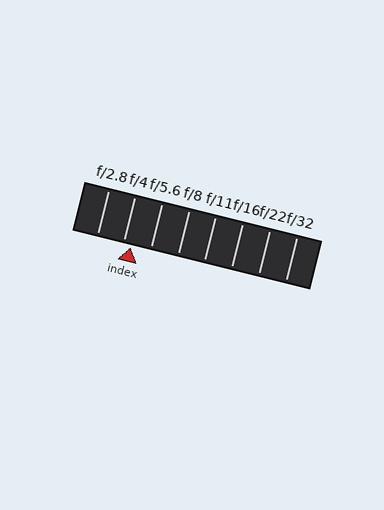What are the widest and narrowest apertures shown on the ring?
The widest aperture shown is f/2.8 and the narrowest is f/32.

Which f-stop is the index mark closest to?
The index mark is closest to f/4.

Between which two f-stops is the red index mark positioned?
The index mark is between f/4 and f/5.6.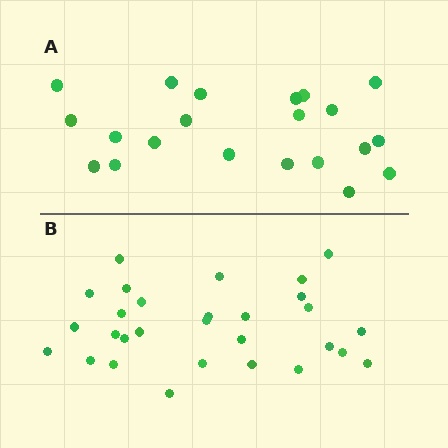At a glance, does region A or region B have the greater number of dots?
Region B (the bottom region) has more dots.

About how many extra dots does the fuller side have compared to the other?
Region B has roughly 8 or so more dots than region A.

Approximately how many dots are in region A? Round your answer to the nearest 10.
About 20 dots. (The exact count is 21, which rounds to 20.)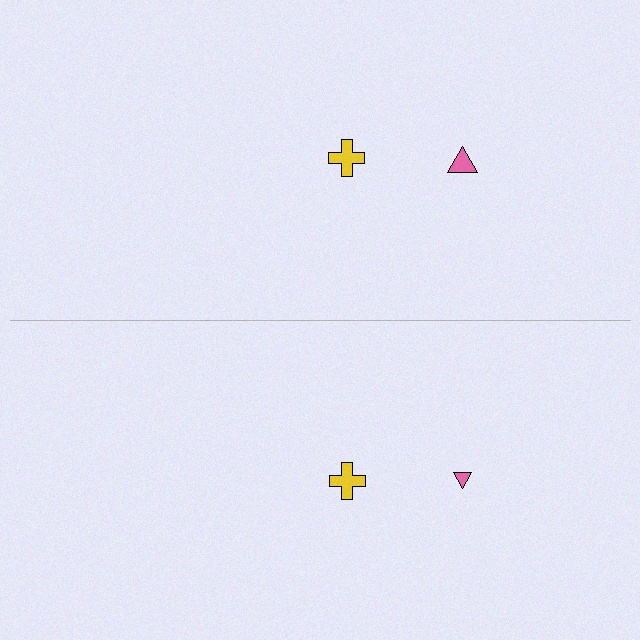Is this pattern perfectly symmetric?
No, the pattern is not perfectly symmetric. The pink triangle on the bottom side has a different size than its mirror counterpart.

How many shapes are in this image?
There are 4 shapes in this image.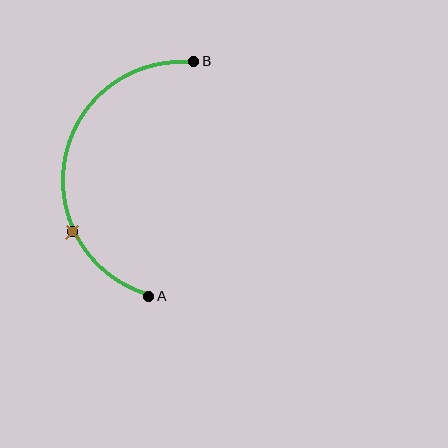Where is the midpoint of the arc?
The arc midpoint is the point on the curve farthest from the straight line joining A and B. It sits to the left of that line.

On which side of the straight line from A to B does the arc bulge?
The arc bulges to the left of the straight line connecting A and B.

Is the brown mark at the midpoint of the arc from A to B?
No. The brown mark lies on the arc but is closer to endpoint A. The arc midpoint would be at the point on the curve equidistant along the arc from both A and B.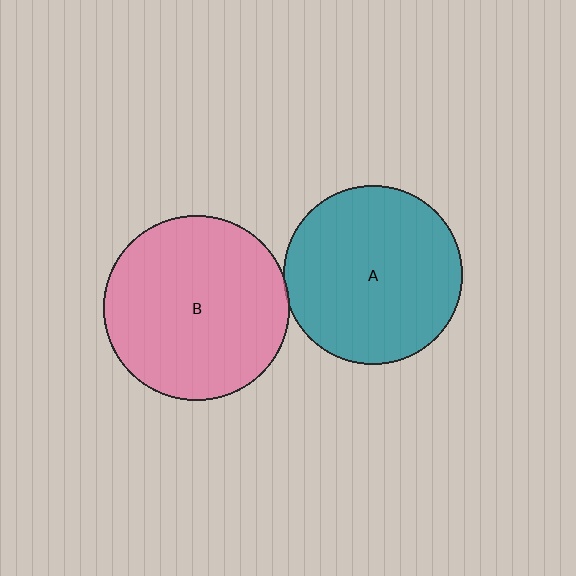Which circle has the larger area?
Circle B (pink).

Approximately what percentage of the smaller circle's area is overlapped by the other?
Approximately 5%.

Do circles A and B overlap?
Yes.